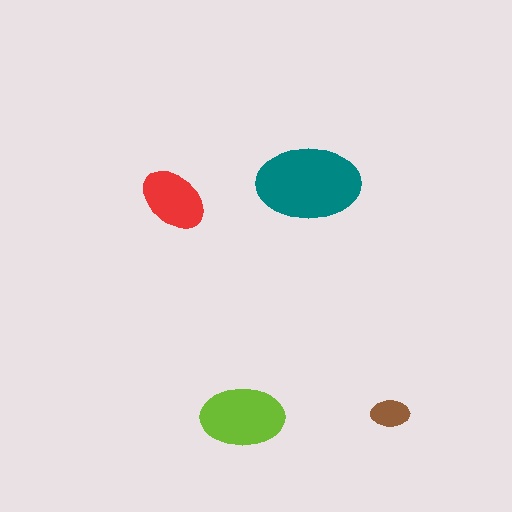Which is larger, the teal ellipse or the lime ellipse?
The teal one.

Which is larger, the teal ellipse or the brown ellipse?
The teal one.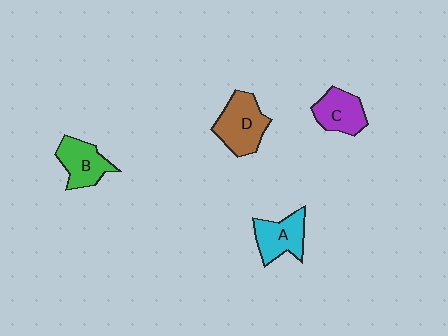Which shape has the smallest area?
Shape C (purple).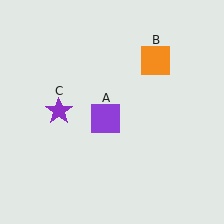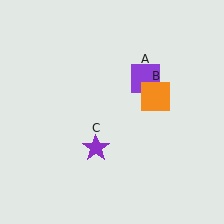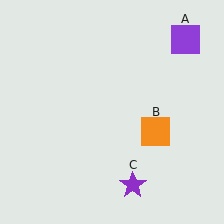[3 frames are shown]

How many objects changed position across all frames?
3 objects changed position: purple square (object A), orange square (object B), purple star (object C).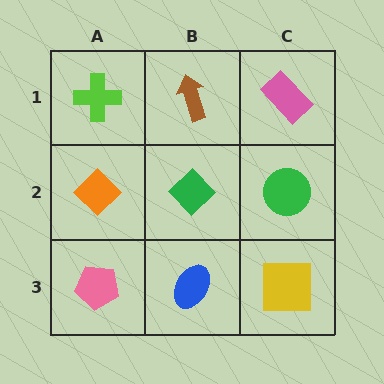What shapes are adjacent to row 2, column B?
A brown arrow (row 1, column B), a blue ellipse (row 3, column B), an orange diamond (row 2, column A), a green circle (row 2, column C).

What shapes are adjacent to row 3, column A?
An orange diamond (row 2, column A), a blue ellipse (row 3, column B).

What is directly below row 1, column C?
A green circle.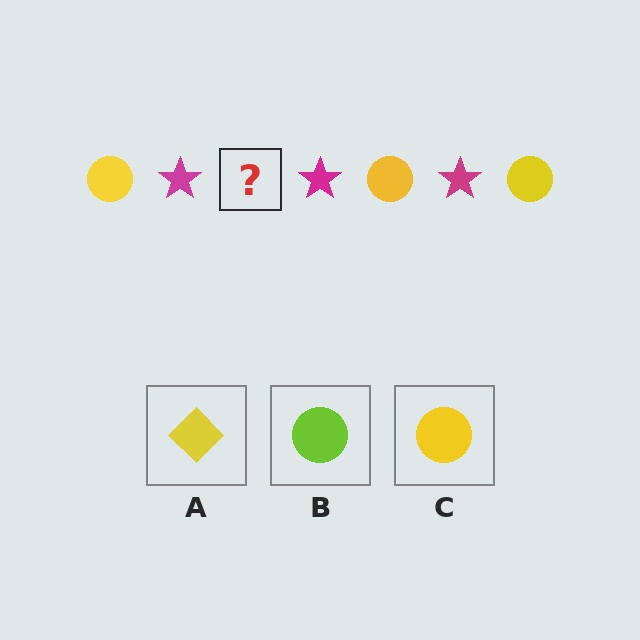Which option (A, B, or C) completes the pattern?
C.